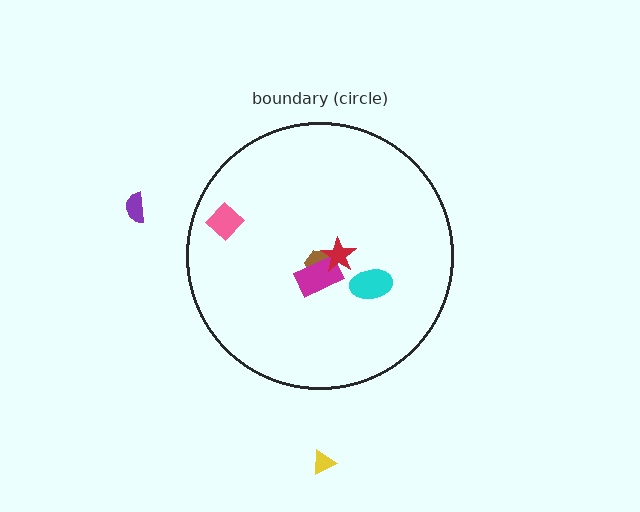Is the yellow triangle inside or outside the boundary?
Outside.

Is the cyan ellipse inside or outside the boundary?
Inside.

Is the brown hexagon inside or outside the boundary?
Inside.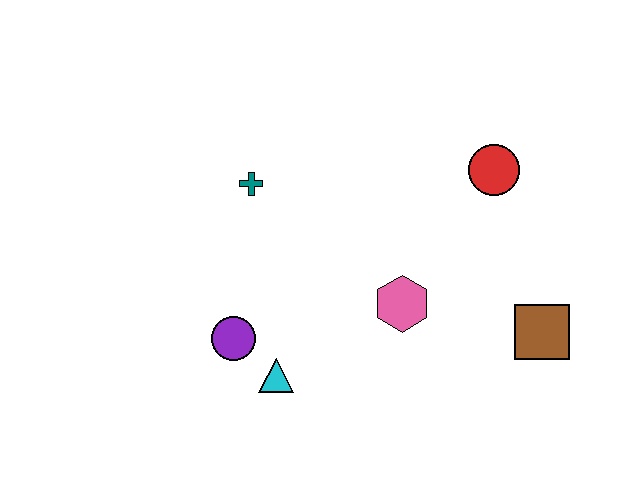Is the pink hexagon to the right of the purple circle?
Yes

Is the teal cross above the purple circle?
Yes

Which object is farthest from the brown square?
The teal cross is farthest from the brown square.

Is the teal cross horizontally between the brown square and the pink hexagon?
No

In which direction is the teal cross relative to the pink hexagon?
The teal cross is to the left of the pink hexagon.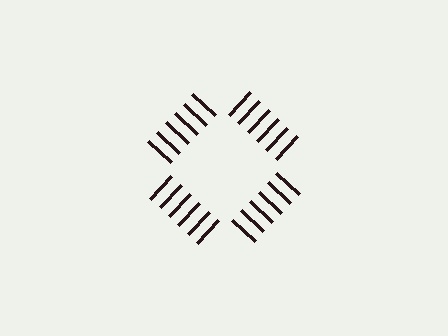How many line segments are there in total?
24 — 6 along each of the 4 edges.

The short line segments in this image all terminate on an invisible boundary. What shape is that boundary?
An illusory square — the line segments terminate on its edges but no continuous stroke is drawn.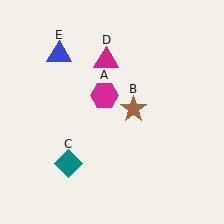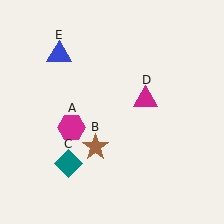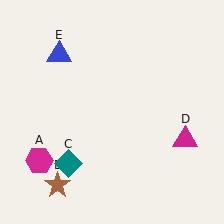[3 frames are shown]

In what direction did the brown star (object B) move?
The brown star (object B) moved down and to the left.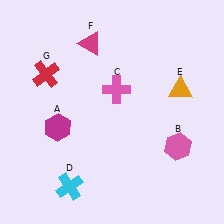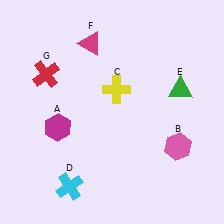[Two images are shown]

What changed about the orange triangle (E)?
In Image 1, E is orange. In Image 2, it changed to green.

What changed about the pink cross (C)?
In Image 1, C is pink. In Image 2, it changed to yellow.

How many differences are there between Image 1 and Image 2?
There are 2 differences between the two images.